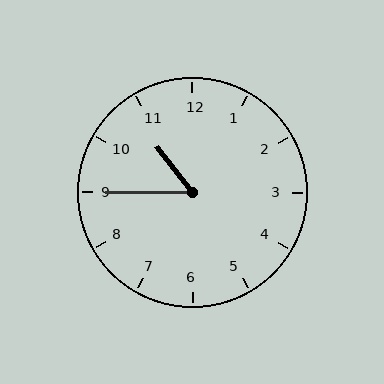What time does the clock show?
10:45.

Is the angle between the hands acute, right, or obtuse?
It is acute.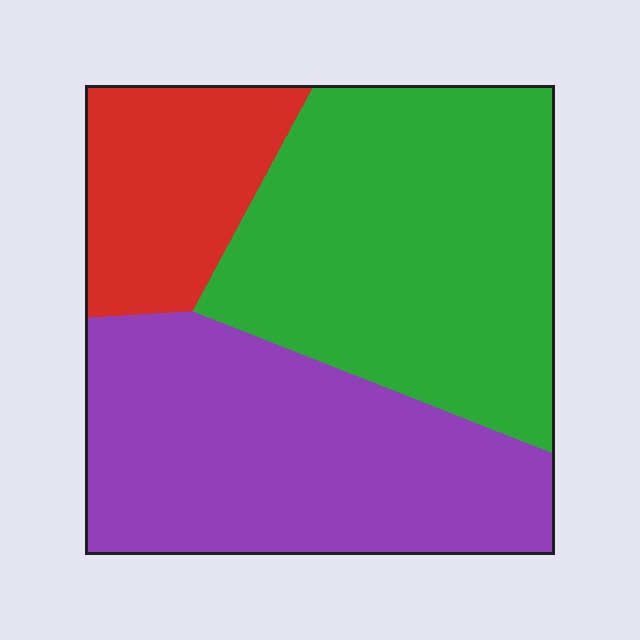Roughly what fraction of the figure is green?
Green takes up between a quarter and a half of the figure.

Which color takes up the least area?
Red, at roughly 15%.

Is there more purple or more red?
Purple.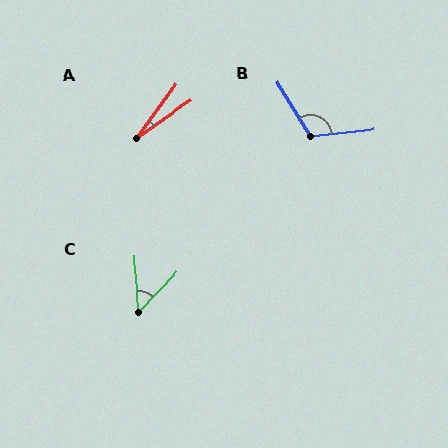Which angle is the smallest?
A, at approximately 19 degrees.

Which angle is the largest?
B, at approximately 116 degrees.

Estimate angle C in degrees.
Approximately 47 degrees.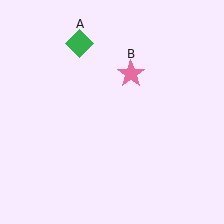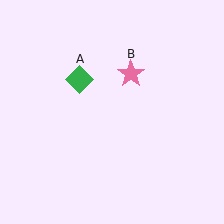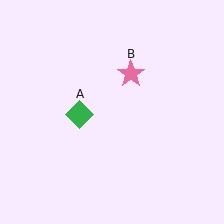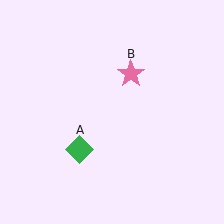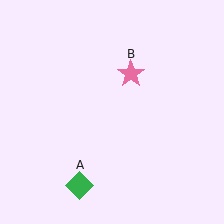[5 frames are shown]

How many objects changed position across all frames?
1 object changed position: green diamond (object A).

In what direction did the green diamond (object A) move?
The green diamond (object A) moved down.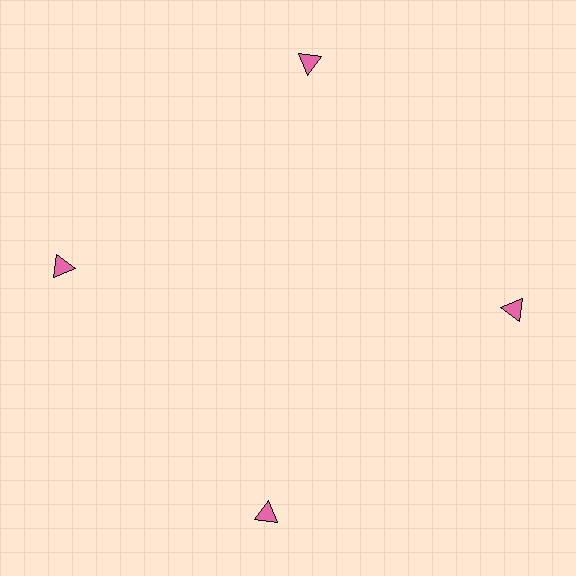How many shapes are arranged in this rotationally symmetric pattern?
There are 4 shapes, arranged in 4 groups of 1.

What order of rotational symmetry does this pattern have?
This pattern has 4-fold rotational symmetry.